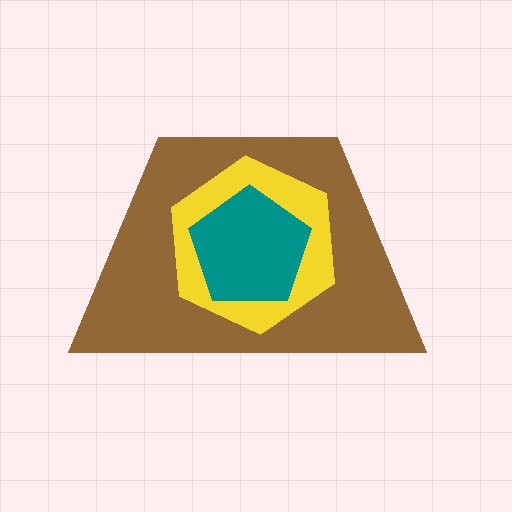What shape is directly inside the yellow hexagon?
The teal pentagon.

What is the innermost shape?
The teal pentagon.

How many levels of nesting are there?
3.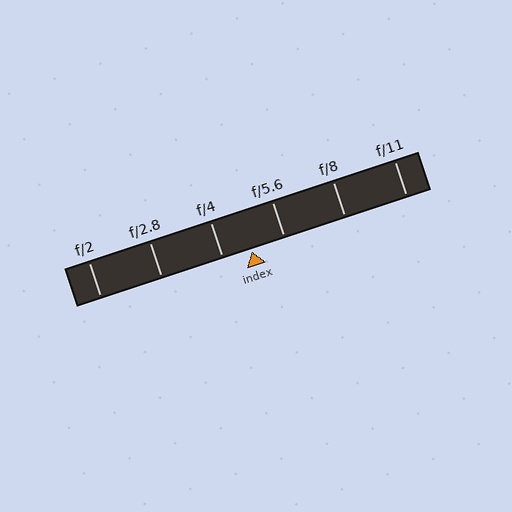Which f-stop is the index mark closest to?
The index mark is closest to f/4.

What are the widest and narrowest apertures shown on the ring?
The widest aperture shown is f/2 and the narrowest is f/11.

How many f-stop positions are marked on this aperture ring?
There are 6 f-stop positions marked.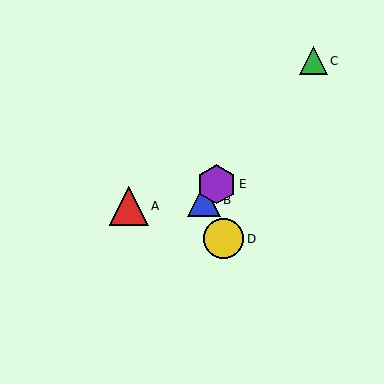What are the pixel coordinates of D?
Object D is at (224, 239).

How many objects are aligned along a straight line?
3 objects (B, C, E) are aligned along a straight line.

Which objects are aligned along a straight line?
Objects B, C, E are aligned along a straight line.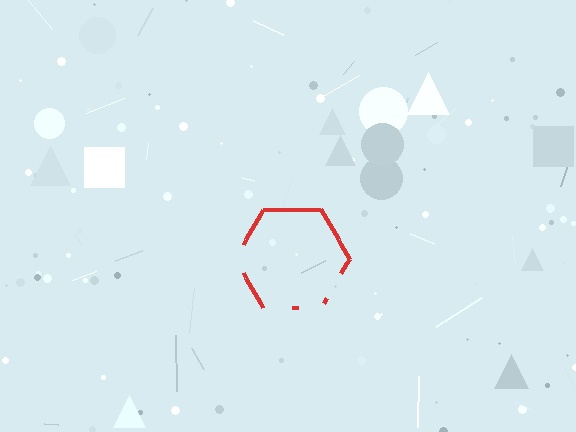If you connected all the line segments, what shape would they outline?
They would outline a hexagon.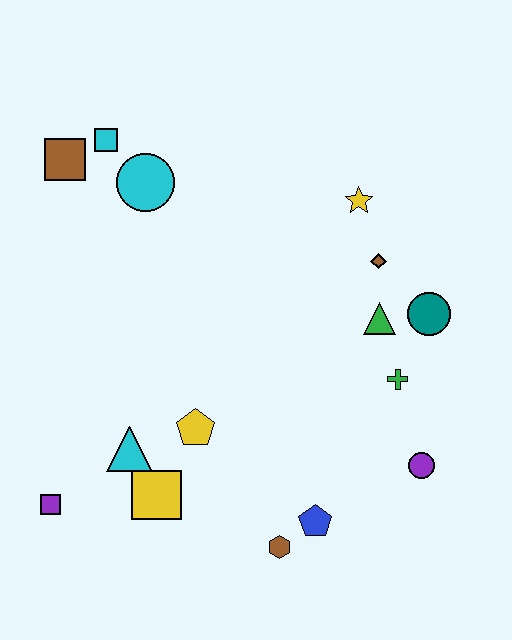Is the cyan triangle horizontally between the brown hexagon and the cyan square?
Yes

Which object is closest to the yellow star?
The brown diamond is closest to the yellow star.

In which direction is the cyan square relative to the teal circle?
The cyan square is to the left of the teal circle.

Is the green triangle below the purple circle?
No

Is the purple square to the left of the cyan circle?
Yes